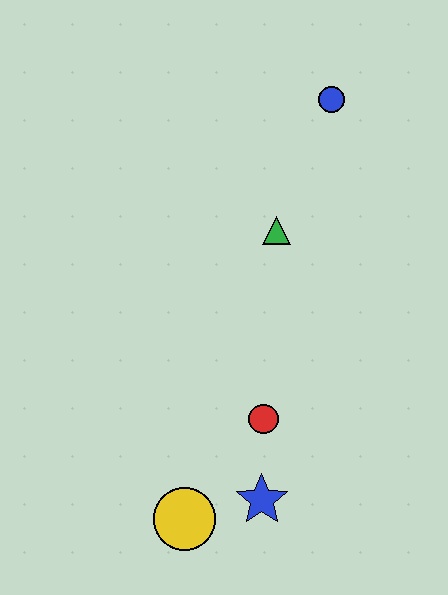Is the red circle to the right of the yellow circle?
Yes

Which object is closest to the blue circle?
The green triangle is closest to the blue circle.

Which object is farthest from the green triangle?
The yellow circle is farthest from the green triangle.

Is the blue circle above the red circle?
Yes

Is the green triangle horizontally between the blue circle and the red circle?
Yes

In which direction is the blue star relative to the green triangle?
The blue star is below the green triangle.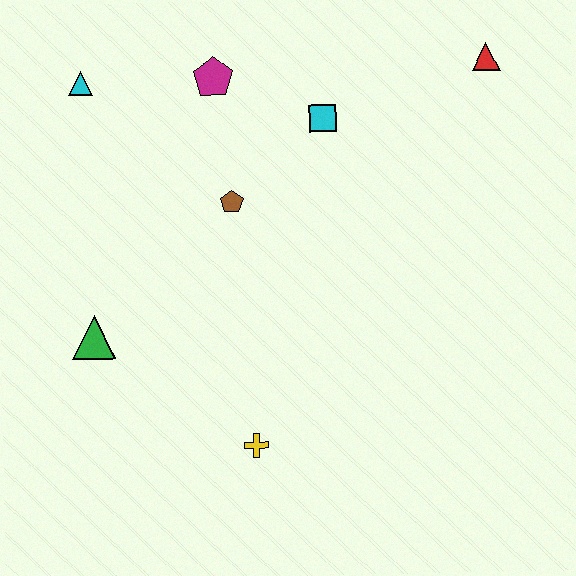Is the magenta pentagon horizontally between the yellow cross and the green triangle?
Yes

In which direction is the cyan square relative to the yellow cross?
The cyan square is above the yellow cross.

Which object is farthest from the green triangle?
The red triangle is farthest from the green triangle.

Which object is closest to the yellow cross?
The green triangle is closest to the yellow cross.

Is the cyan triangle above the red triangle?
No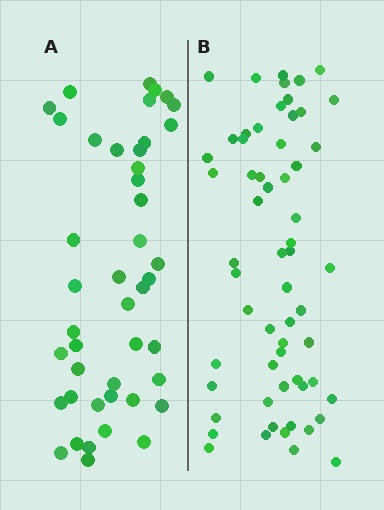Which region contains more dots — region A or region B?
Region B (the right region) has more dots.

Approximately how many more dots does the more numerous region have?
Region B has approximately 15 more dots than region A.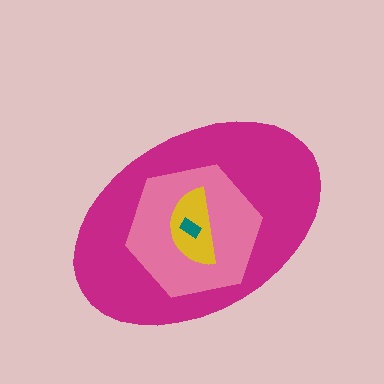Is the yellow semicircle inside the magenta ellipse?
Yes.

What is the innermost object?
The teal rectangle.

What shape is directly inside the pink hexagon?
The yellow semicircle.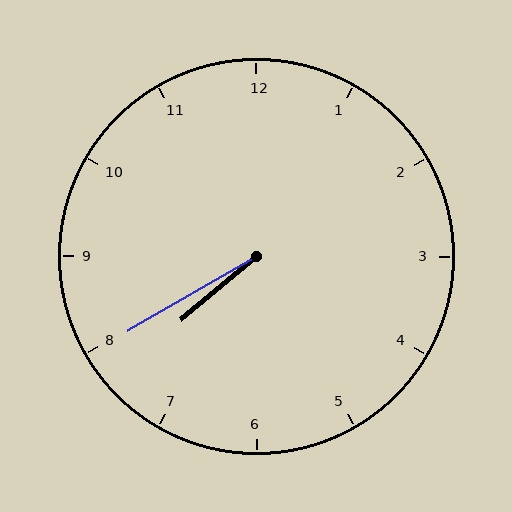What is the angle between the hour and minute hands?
Approximately 10 degrees.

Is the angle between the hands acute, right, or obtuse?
It is acute.